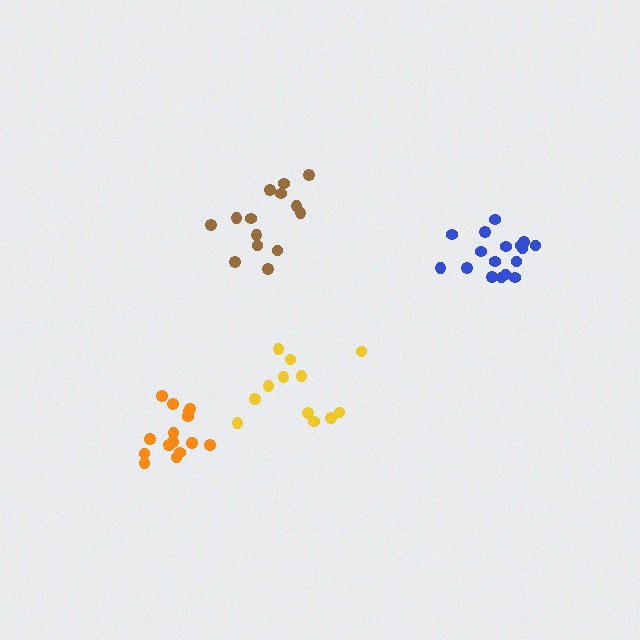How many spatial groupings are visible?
There are 4 spatial groupings.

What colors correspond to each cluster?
The clusters are colored: yellow, orange, brown, blue.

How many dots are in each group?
Group 1: 12 dots, Group 2: 15 dots, Group 3: 14 dots, Group 4: 17 dots (58 total).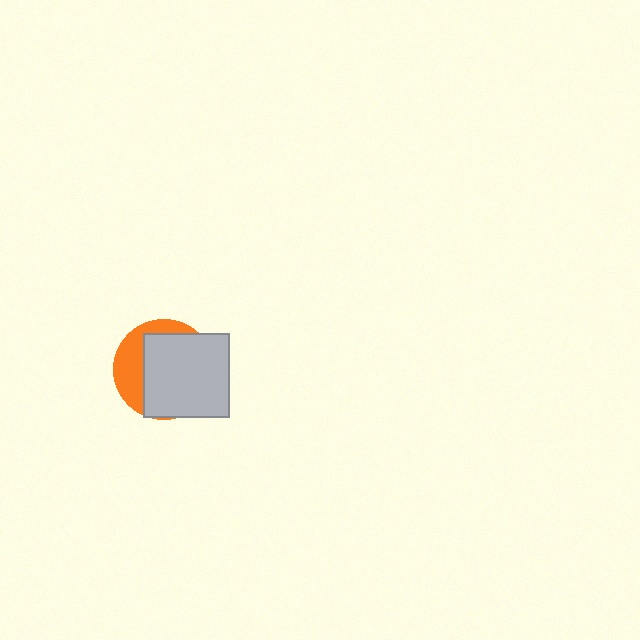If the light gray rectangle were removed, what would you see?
You would see the complete orange circle.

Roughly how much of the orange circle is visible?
A small part of it is visible (roughly 33%).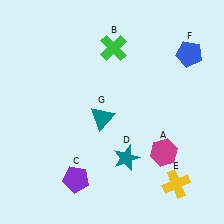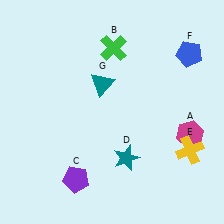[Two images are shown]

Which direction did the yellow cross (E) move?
The yellow cross (E) moved up.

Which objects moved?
The objects that moved are: the magenta hexagon (A), the yellow cross (E), the teal triangle (G).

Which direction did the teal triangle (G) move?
The teal triangle (G) moved up.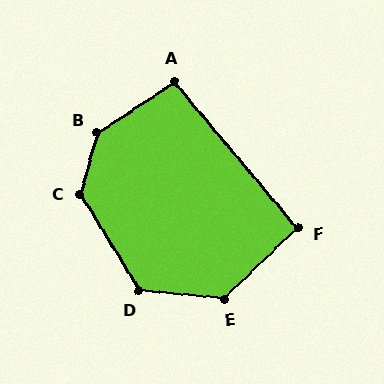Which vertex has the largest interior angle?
B, at approximately 139 degrees.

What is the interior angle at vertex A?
Approximately 97 degrees (obtuse).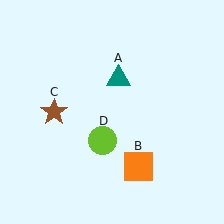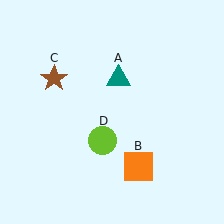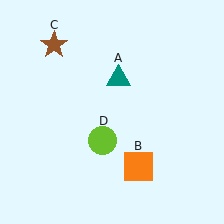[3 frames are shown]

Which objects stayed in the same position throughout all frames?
Teal triangle (object A) and orange square (object B) and lime circle (object D) remained stationary.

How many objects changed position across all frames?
1 object changed position: brown star (object C).